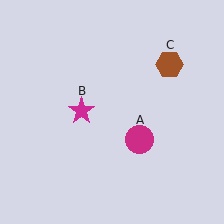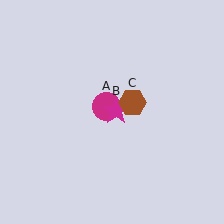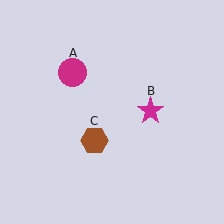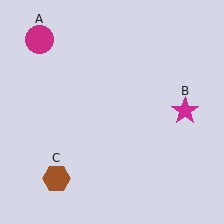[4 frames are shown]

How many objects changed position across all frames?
3 objects changed position: magenta circle (object A), magenta star (object B), brown hexagon (object C).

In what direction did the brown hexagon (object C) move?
The brown hexagon (object C) moved down and to the left.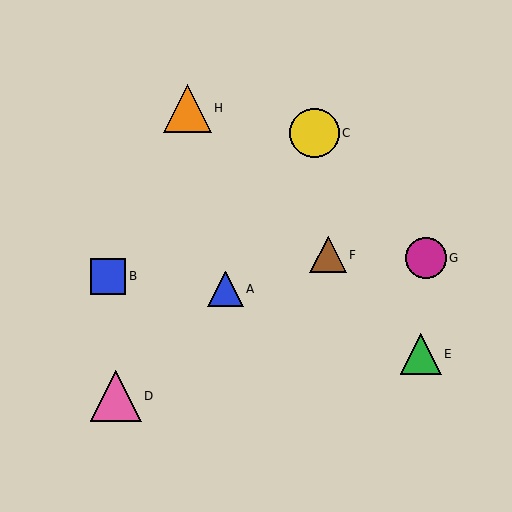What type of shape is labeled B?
Shape B is a blue square.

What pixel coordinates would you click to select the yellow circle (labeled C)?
Click at (315, 133) to select the yellow circle C.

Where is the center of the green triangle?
The center of the green triangle is at (421, 354).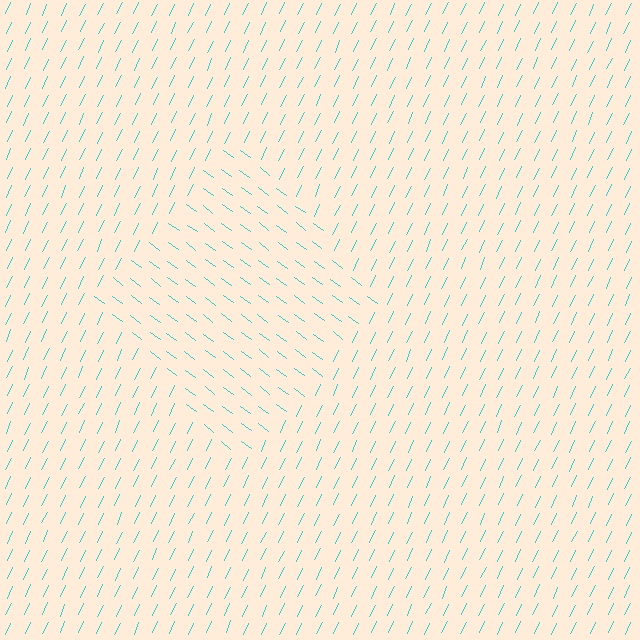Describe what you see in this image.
The image is filled with small cyan line segments. A diamond region in the image has lines oriented differently from the surrounding lines, creating a visible texture boundary.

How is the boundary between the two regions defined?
The boundary is defined purely by a change in line orientation (approximately 79 degrees difference). All lines are the same color and thickness.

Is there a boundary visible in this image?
Yes, there is a texture boundary formed by a change in line orientation.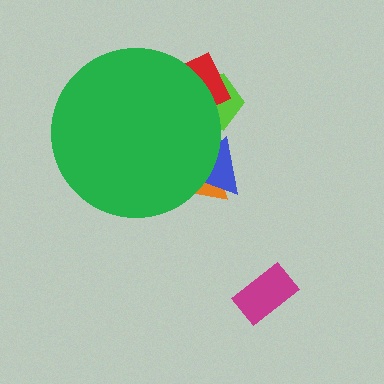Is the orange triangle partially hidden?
Yes, the orange triangle is partially hidden behind the green circle.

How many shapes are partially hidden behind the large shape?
4 shapes are partially hidden.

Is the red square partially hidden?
Yes, the red square is partially hidden behind the green circle.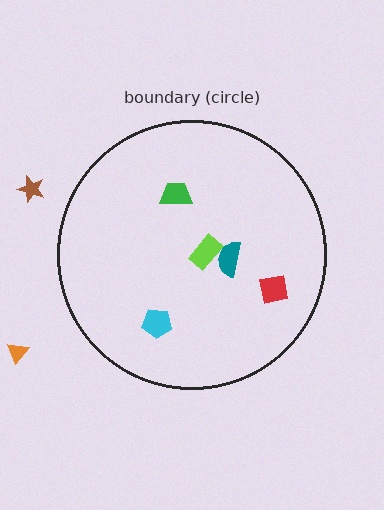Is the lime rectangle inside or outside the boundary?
Inside.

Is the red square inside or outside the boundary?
Inside.